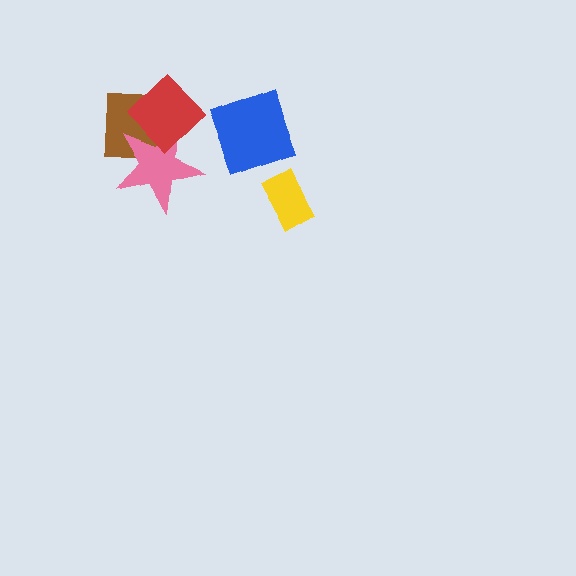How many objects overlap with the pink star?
2 objects overlap with the pink star.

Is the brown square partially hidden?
Yes, it is partially covered by another shape.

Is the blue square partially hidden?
No, no other shape covers it.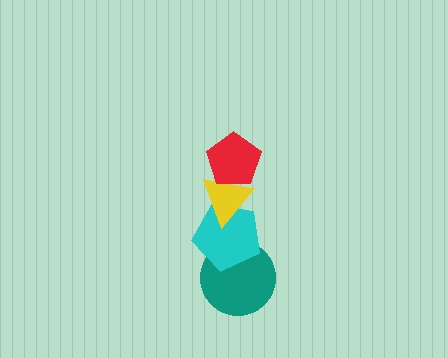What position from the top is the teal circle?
The teal circle is 4th from the top.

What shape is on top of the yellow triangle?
The red pentagon is on top of the yellow triangle.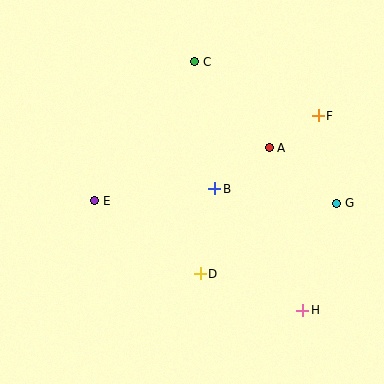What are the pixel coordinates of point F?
Point F is at (318, 116).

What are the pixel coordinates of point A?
Point A is at (269, 148).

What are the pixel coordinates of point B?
Point B is at (215, 189).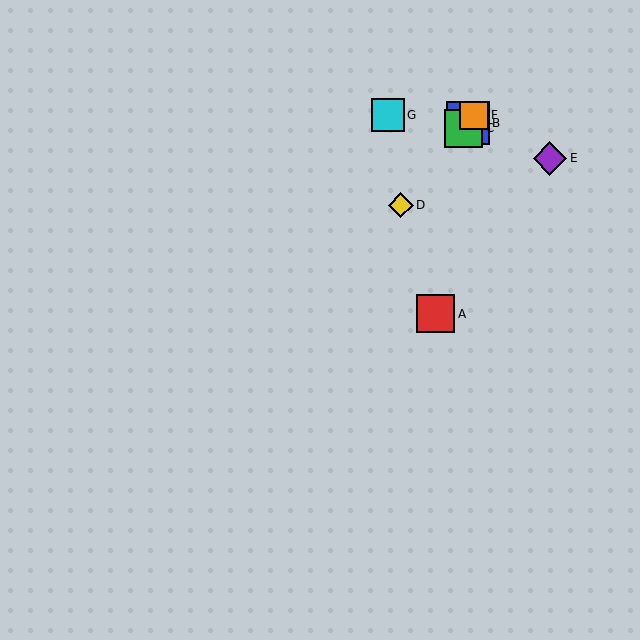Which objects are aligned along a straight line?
Objects B, C, D, F are aligned along a straight line.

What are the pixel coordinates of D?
Object D is at (401, 205).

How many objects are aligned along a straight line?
4 objects (B, C, D, F) are aligned along a straight line.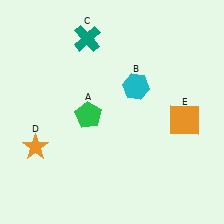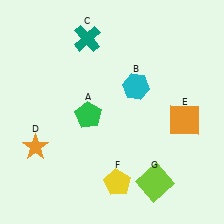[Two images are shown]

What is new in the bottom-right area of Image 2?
A lime square (G) was added in the bottom-right area of Image 2.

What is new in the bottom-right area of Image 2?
A yellow pentagon (F) was added in the bottom-right area of Image 2.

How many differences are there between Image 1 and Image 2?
There are 2 differences between the two images.